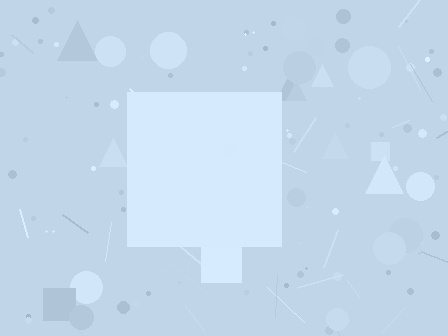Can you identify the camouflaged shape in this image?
The camouflaged shape is a square.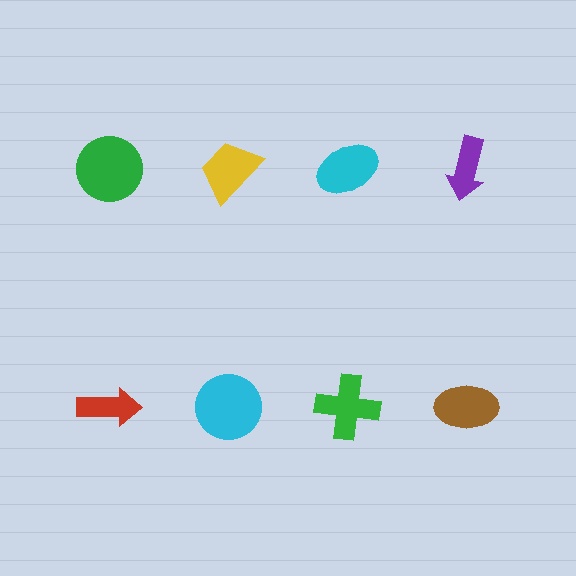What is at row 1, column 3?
A cyan ellipse.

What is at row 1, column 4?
A purple arrow.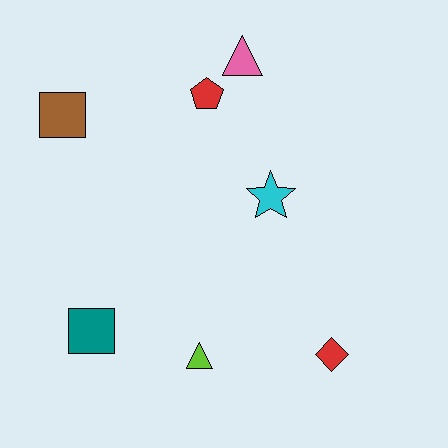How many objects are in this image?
There are 7 objects.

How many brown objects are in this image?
There is 1 brown object.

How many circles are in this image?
There are no circles.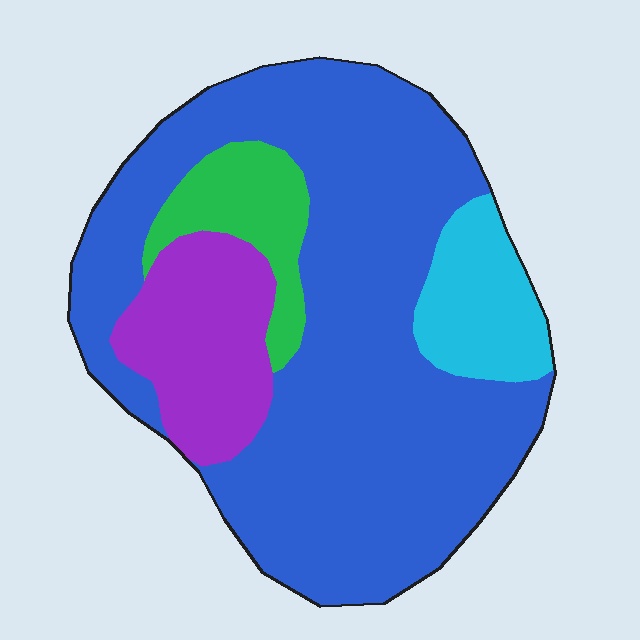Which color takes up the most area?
Blue, at roughly 65%.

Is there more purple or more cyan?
Purple.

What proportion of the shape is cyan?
Cyan takes up about one tenth (1/10) of the shape.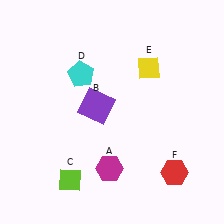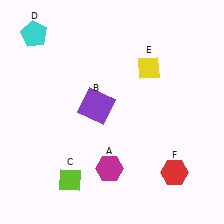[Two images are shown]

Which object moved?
The cyan pentagon (D) moved left.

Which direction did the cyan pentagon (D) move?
The cyan pentagon (D) moved left.